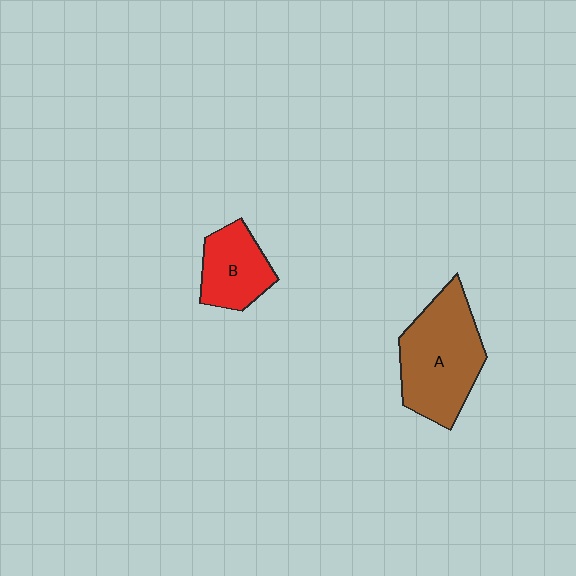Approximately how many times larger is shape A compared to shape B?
Approximately 1.8 times.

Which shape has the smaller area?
Shape B (red).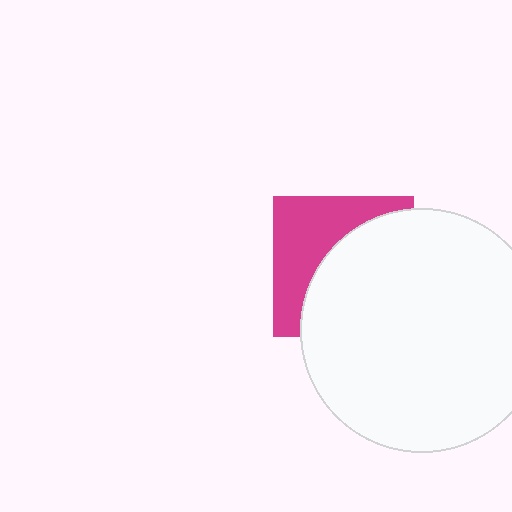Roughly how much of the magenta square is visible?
A small part of it is visible (roughly 42%).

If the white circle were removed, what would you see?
You would see the complete magenta square.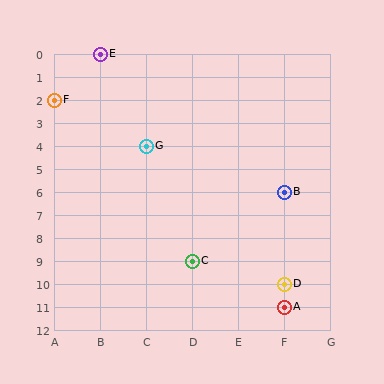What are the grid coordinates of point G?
Point G is at grid coordinates (C, 4).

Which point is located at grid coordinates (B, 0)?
Point E is at (B, 0).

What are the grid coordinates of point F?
Point F is at grid coordinates (A, 2).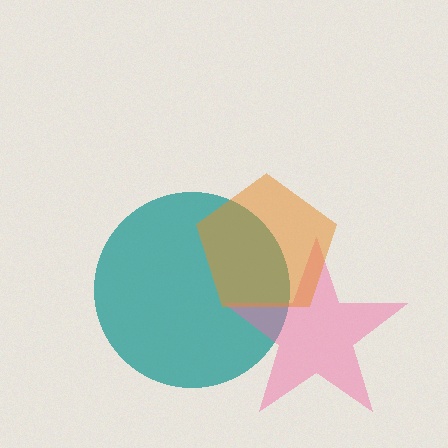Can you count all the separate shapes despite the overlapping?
Yes, there are 3 separate shapes.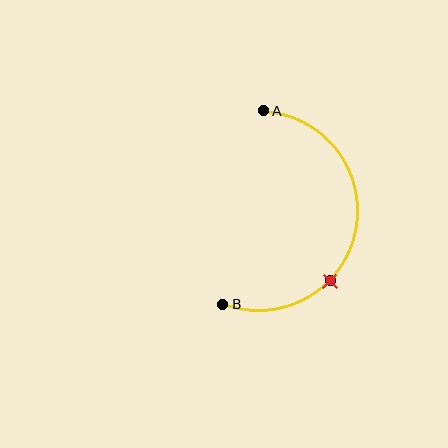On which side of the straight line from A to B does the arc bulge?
The arc bulges to the right of the straight line connecting A and B.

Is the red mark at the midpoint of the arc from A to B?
No. The red mark lies on the arc but is closer to endpoint B. The arc midpoint would be at the point on the curve equidistant along the arc from both A and B.